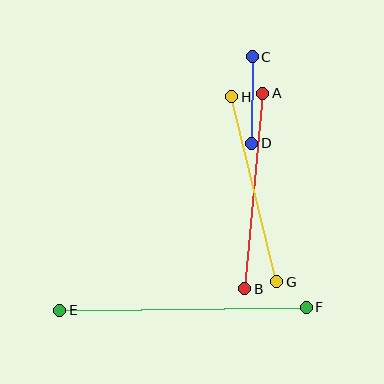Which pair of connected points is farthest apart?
Points E and F are farthest apart.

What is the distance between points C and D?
The distance is approximately 87 pixels.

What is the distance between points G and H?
The distance is approximately 190 pixels.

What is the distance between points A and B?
The distance is approximately 197 pixels.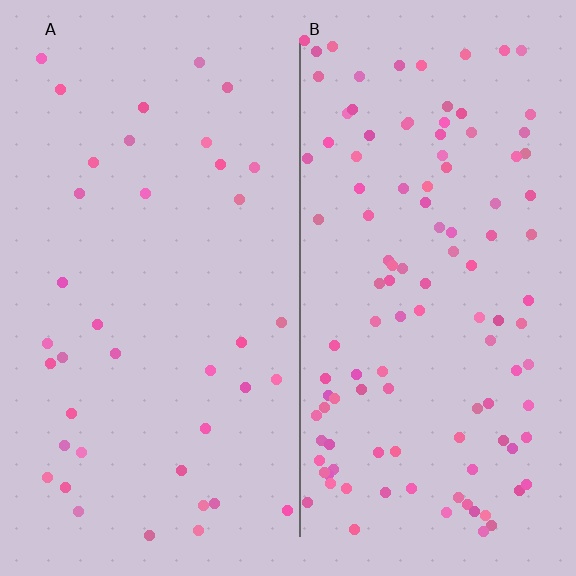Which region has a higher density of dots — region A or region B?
B (the right).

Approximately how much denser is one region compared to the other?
Approximately 3.0× — region B over region A.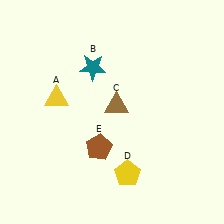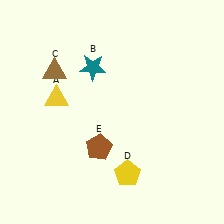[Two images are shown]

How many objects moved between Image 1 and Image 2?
1 object moved between the two images.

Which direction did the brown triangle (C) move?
The brown triangle (C) moved left.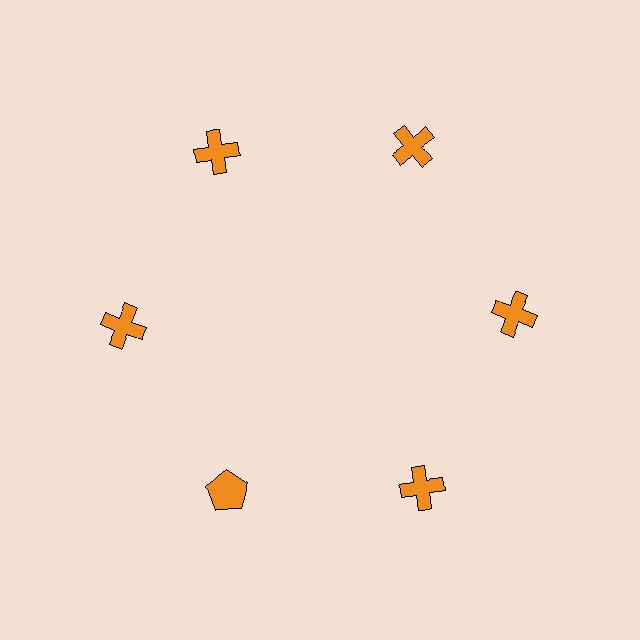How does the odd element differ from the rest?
It has a different shape: pentagon instead of cross.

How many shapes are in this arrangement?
There are 6 shapes arranged in a ring pattern.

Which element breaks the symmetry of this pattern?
The orange pentagon at roughly the 7 o'clock position breaks the symmetry. All other shapes are orange crosses.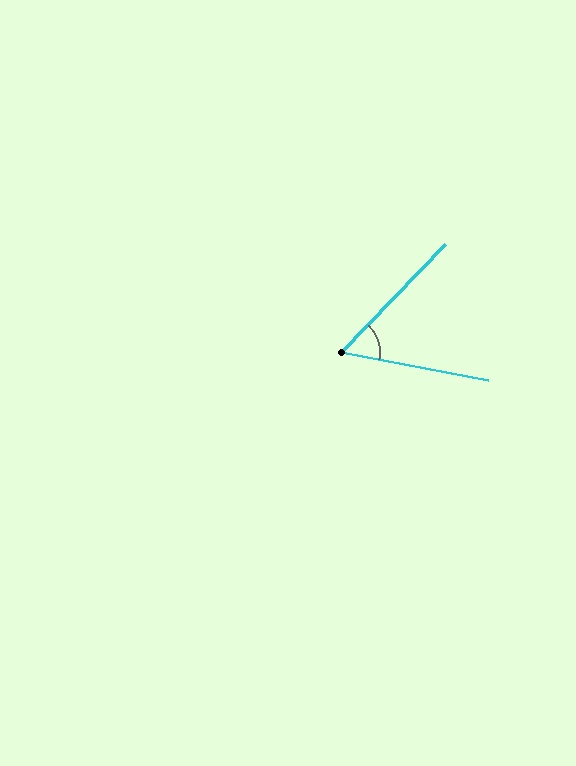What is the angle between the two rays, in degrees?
Approximately 57 degrees.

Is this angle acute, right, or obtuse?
It is acute.